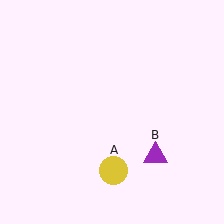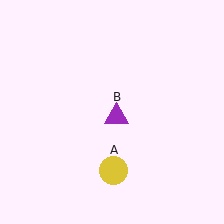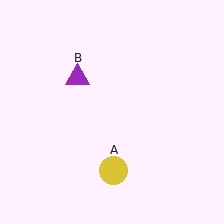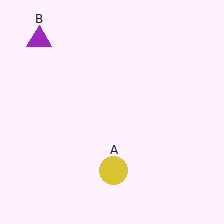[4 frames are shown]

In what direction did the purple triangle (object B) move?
The purple triangle (object B) moved up and to the left.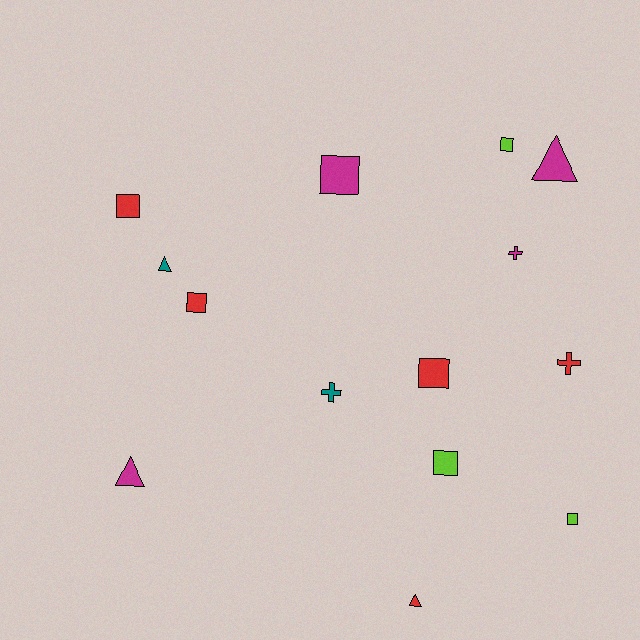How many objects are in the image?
There are 14 objects.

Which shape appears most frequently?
Square, with 7 objects.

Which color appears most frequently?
Red, with 5 objects.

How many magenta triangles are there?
There are 2 magenta triangles.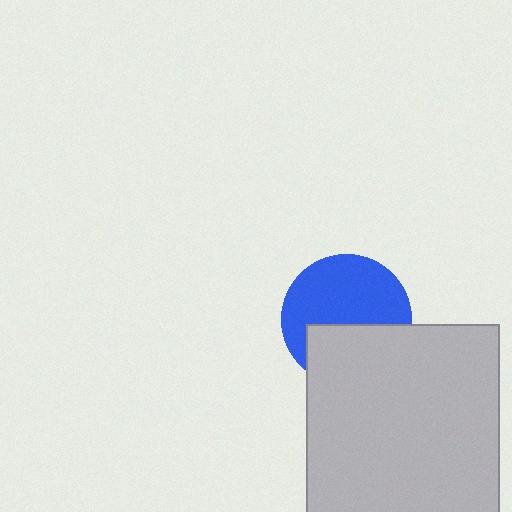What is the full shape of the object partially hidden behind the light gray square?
The partially hidden object is a blue circle.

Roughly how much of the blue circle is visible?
About half of it is visible (roughly 60%).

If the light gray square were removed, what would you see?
You would see the complete blue circle.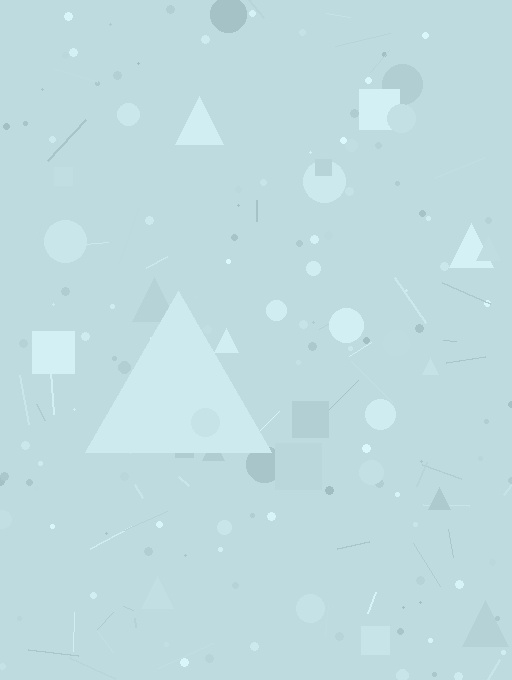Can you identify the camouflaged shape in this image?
The camouflaged shape is a triangle.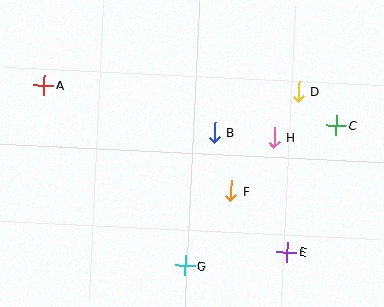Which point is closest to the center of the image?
Point B at (214, 133) is closest to the center.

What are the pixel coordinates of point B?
Point B is at (214, 133).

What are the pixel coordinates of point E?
Point E is at (287, 252).